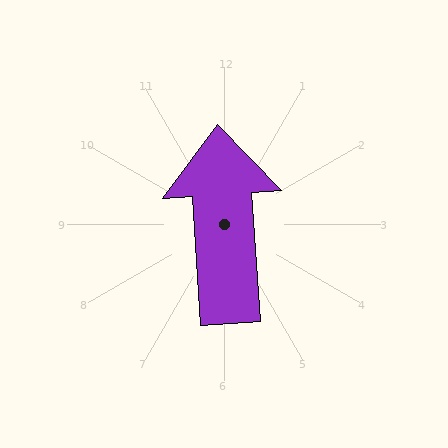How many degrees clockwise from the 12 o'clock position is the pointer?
Approximately 356 degrees.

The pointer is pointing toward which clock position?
Roughly 12 o'clock.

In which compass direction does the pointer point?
North.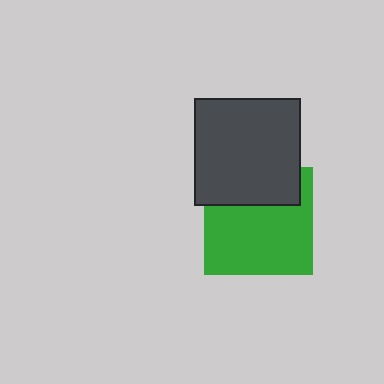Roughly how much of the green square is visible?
Most of it is visible (roughly 69%).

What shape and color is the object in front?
The object in front is a dark gray square.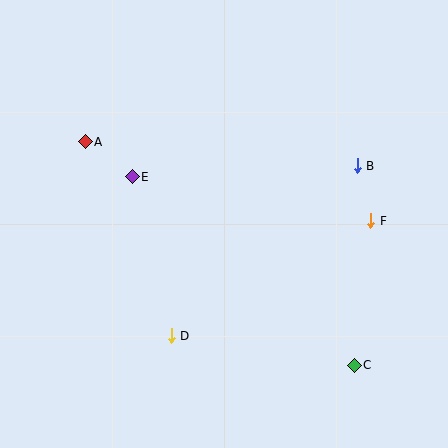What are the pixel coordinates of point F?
Point F is at (371, 221).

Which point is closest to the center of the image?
Point E at (132, 177) is closest to the center.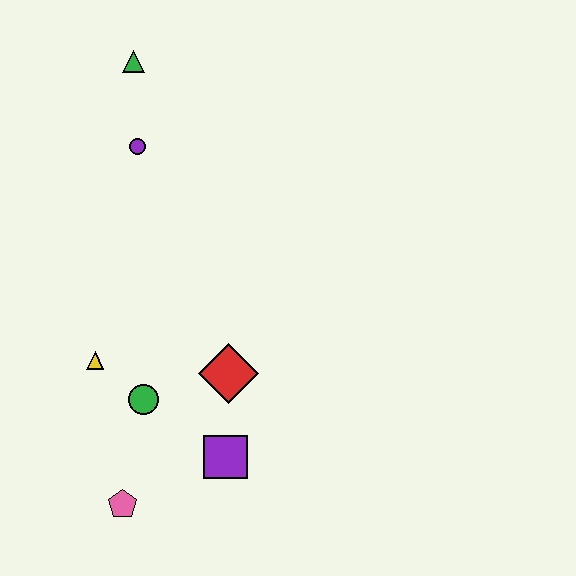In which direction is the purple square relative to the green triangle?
The purple square is below the green triangle.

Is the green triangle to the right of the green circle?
No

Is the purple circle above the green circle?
Yes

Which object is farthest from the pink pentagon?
The green triangle is farthest from the pink pentagon.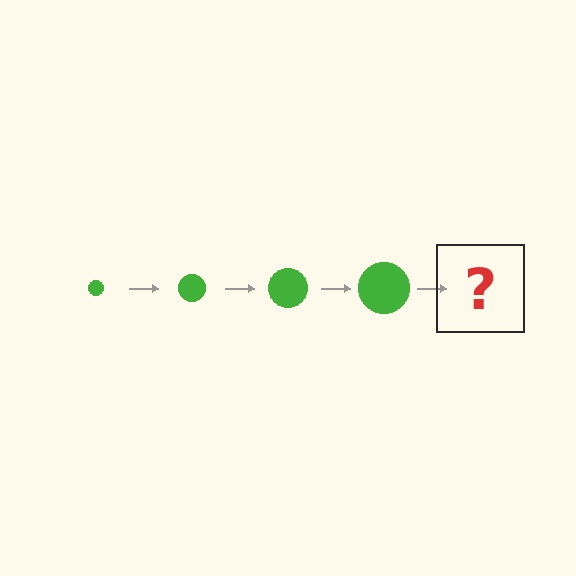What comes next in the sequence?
The next element should be a green circle, larger than the previous one.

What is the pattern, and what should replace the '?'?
The pattern is that the circle gets progressively larger each step. The '?' should be a green circle, larger than the previous one.